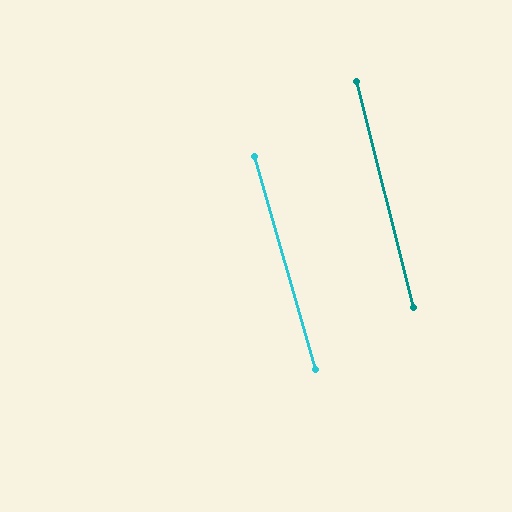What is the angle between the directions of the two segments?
Approximately 2 degrees.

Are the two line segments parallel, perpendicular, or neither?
Parallel — their directions differ by only 1.8°.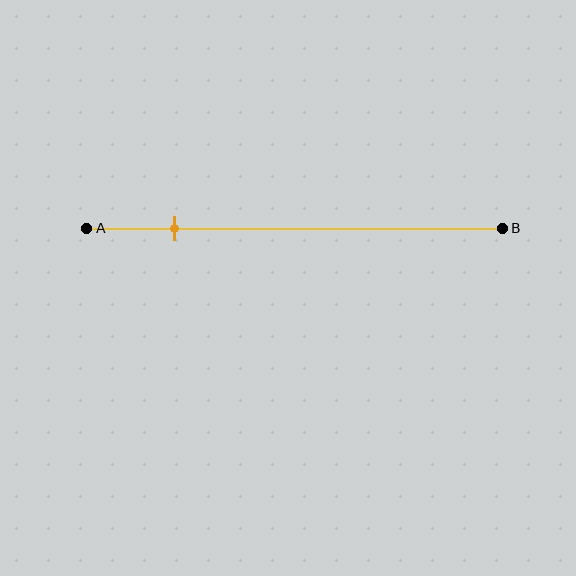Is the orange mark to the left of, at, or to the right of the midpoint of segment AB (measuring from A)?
The orange mark is to the left of the midpoint of segment AB.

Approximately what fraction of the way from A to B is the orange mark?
The orange mark is approximately 20% of the way from A to B.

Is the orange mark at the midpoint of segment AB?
No, the mark is at about 20% from A, not at the 50% midpoint.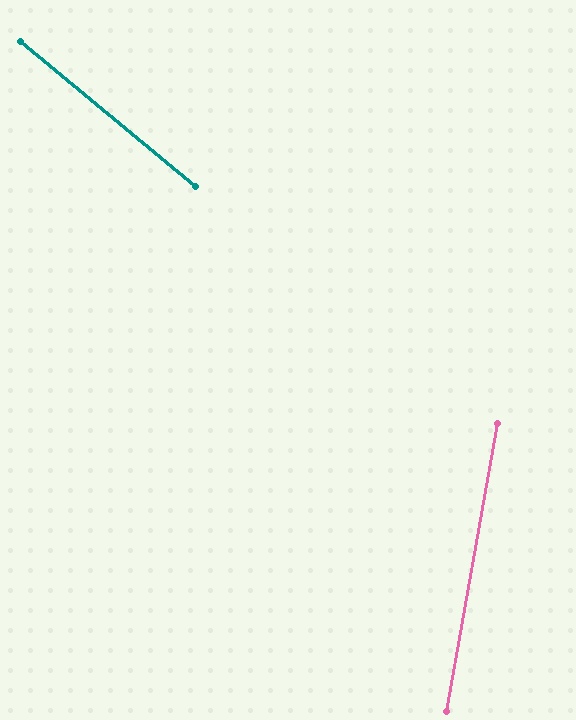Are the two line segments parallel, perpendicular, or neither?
Neither parallel nor perpendicular — they differ by about 60°.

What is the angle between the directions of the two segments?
Approximately 60 degrees.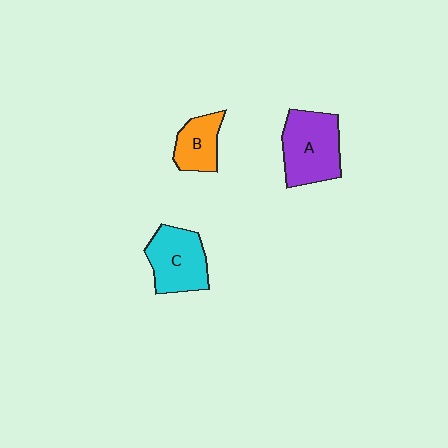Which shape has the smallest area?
Shape B (orange).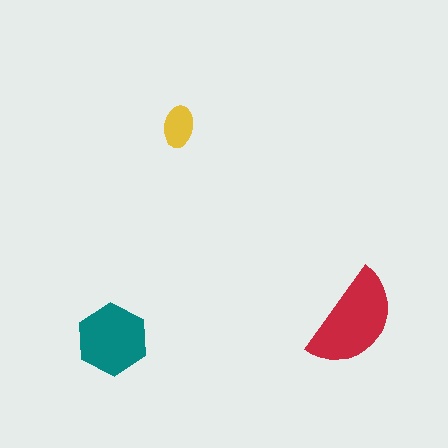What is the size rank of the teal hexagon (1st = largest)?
2nd.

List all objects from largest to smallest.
The red semicircle, the teal hexagon, the yellow ellipse.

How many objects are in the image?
There are 3 objects in the image.